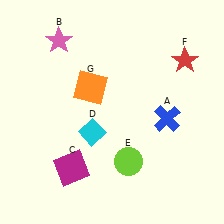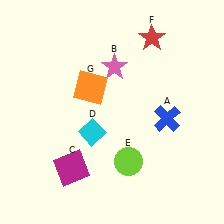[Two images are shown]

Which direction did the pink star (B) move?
The pink star (B) moved right.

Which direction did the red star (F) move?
The red star (F) moved left.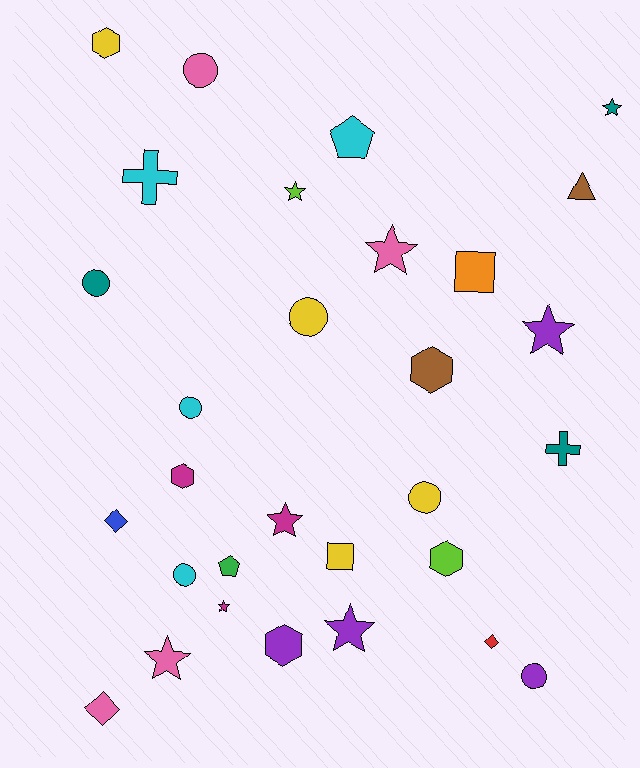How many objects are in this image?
There are 30 objects.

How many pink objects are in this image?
There are 4 pink objects.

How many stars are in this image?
There are 8 stars.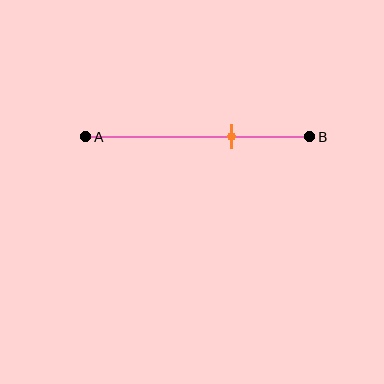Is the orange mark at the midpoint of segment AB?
No, the mark is at about 65% from A, not at the 50% midpoint.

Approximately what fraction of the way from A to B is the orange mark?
The orange mark is approximately 65% of the way from A to B.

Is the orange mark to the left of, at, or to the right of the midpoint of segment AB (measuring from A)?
The orange mark is to the right of the midpoint of segment AB.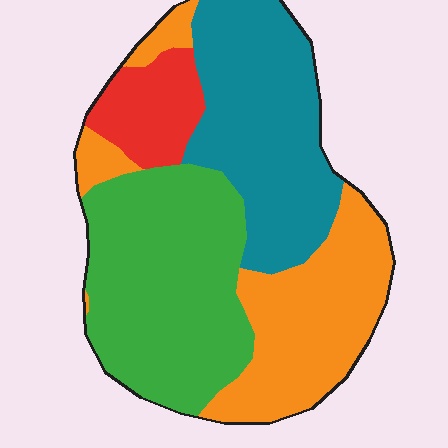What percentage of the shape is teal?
Teal covers 29% of the shape.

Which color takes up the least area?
Red, at roughly 10%.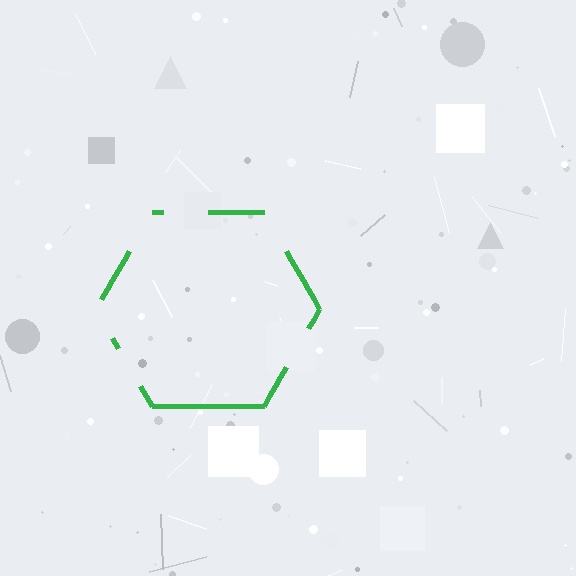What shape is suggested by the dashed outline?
The dashed outline suggests a hexagon.